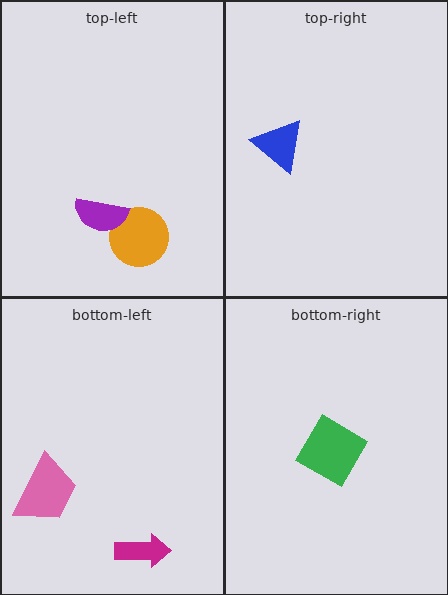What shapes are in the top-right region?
The blue triangle.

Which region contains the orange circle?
The top-left region.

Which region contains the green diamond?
The bottom-right region.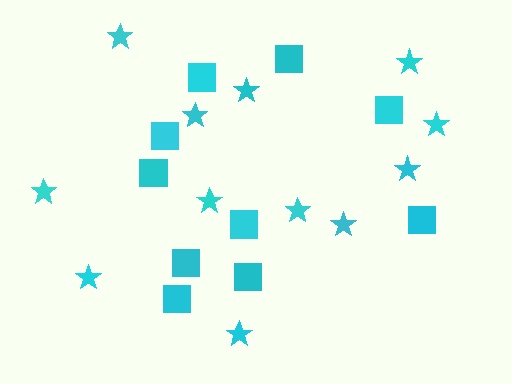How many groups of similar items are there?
There are 2 groups: one group of stars (12) and one group of squares (10).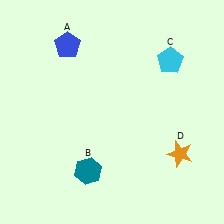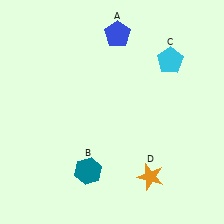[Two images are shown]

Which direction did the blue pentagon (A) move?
The blue pentagon (A) moved right.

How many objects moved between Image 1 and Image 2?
2 objects moved between the two images.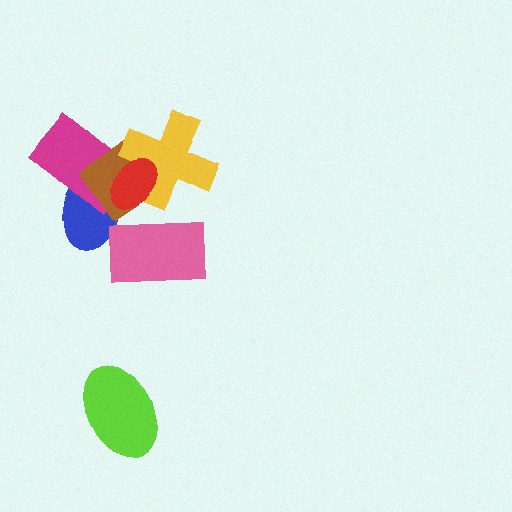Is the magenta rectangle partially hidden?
Yes, it is partially covered by another shape.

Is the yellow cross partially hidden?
Yes, it is partially covered by another shape.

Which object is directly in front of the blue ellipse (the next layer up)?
The magenta rectangle is directly in front of the blue ellipse.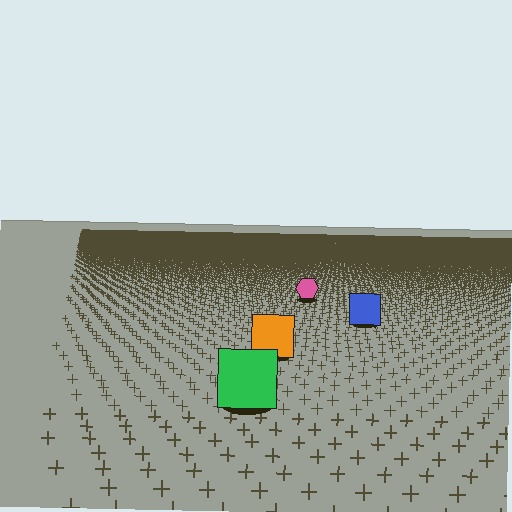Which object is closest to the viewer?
The green square is closest. The texture marks near it are larger and more spread out.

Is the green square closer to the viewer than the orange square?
Yes. The green square is closer — you can tell from the texture gradient: the ground texture is coarser near it.